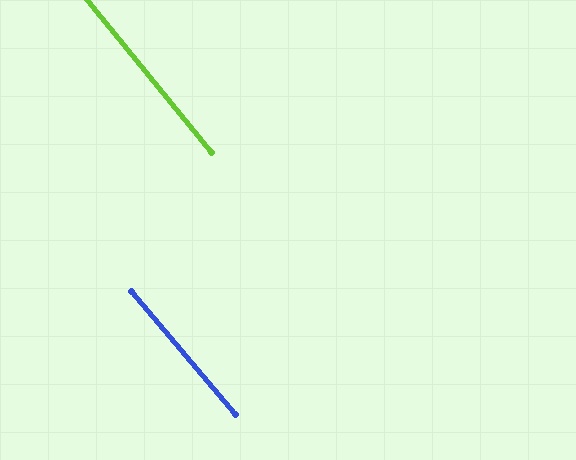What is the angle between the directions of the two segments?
Approximately 1 degree.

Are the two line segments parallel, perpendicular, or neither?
Parallel — their directions differ by only 0.8°.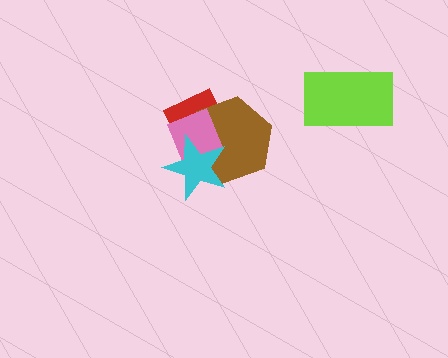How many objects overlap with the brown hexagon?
3 objects overlap with the brown hexagon.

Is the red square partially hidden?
Yes, it is partially covered by another shape.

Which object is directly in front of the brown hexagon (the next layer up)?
The pink diamond is directly in front of the brown hexagon.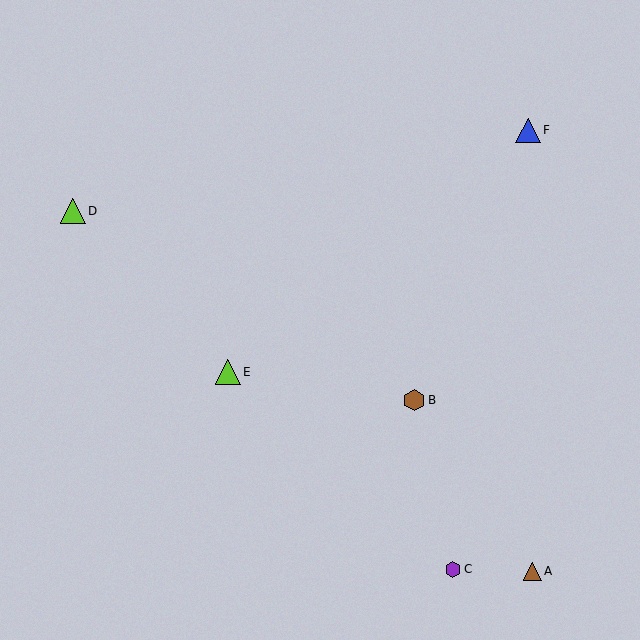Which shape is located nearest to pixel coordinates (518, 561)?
The brown triangle (labeled A) at (532, 572) is nearest to that location.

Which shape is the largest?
The lime triangle (labeled D) is the largest.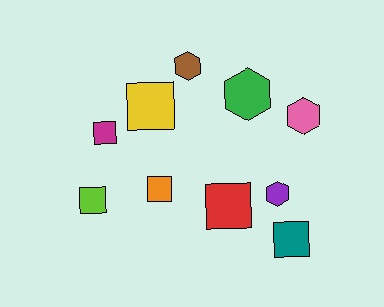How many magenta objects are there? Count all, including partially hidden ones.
There is 1 magenta object.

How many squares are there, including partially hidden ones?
There are 6 squares.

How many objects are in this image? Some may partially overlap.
There are 10 objects.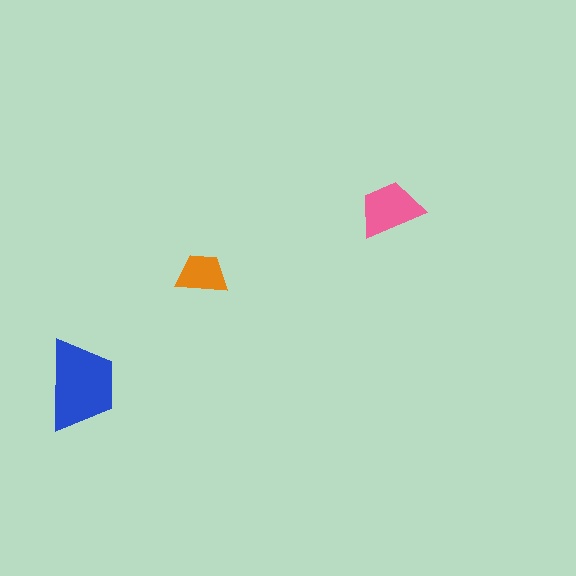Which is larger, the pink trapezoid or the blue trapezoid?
The blue one.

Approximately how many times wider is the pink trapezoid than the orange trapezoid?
About 1.5 times wider.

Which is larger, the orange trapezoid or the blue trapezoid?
The blue one.